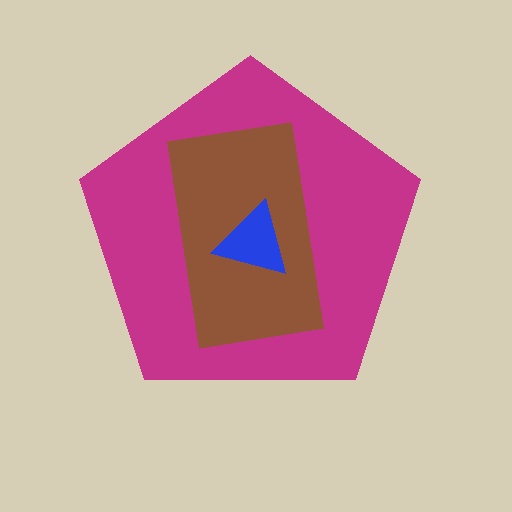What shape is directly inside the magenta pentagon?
The brown rectangle.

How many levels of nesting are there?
3.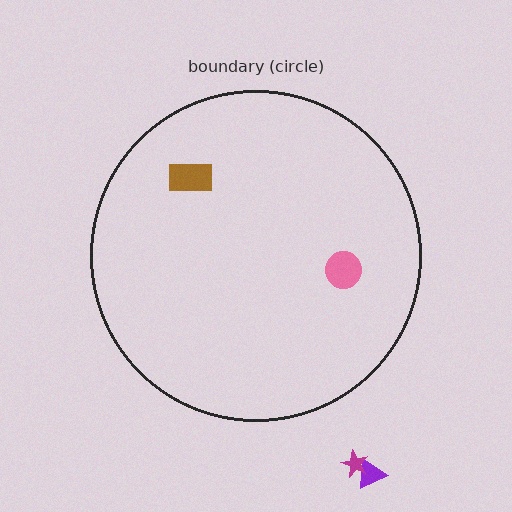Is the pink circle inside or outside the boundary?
Inside.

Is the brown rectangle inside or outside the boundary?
Inside.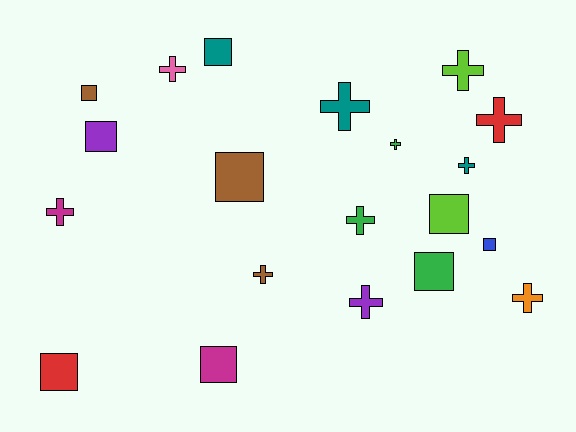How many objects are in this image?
There are 20 objects.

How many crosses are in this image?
There are 11 crosses.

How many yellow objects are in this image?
There are no yellow objects.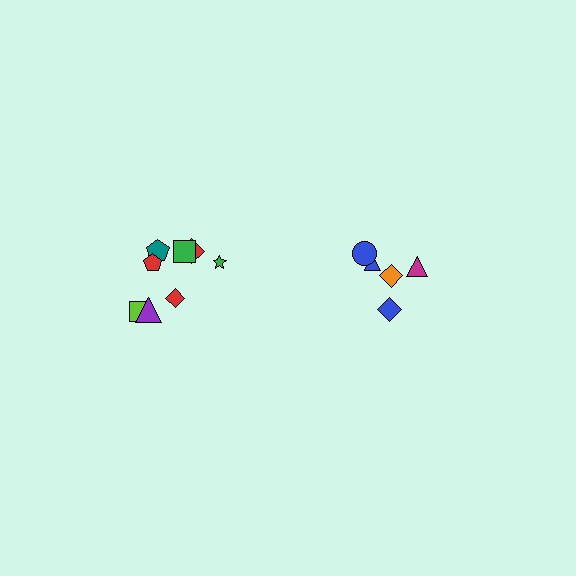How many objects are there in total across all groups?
There are 13 objects.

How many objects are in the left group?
There are 8 objects.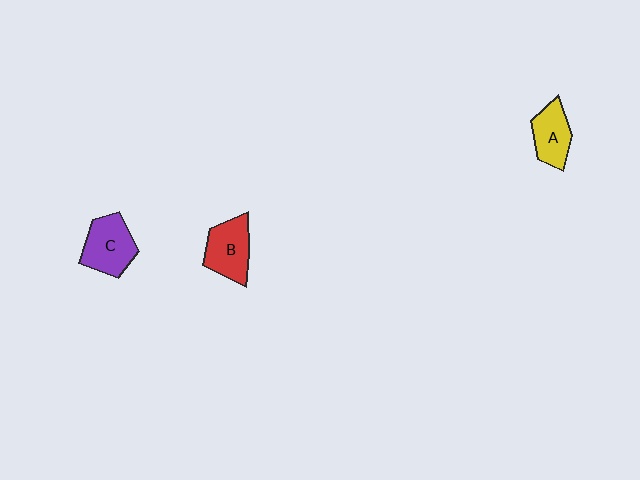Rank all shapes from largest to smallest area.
From largest to smallest: C (purple), B (red), A (yellow).